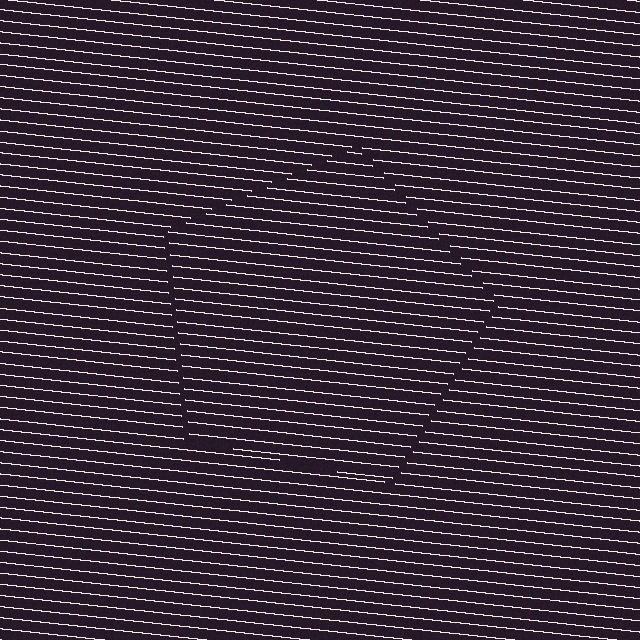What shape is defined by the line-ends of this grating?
An illusory pentagon. The interior of the shape contains the same grating, shifted by half a period — the contour is defined by the phase discontinuity where line-ends from the inner and outer gratings abut.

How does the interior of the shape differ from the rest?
The interior of the shape contains the same grating, shifted by half a period — the contour is defined by the phase discontinuity where line-ends from the inner and outer gratings abut.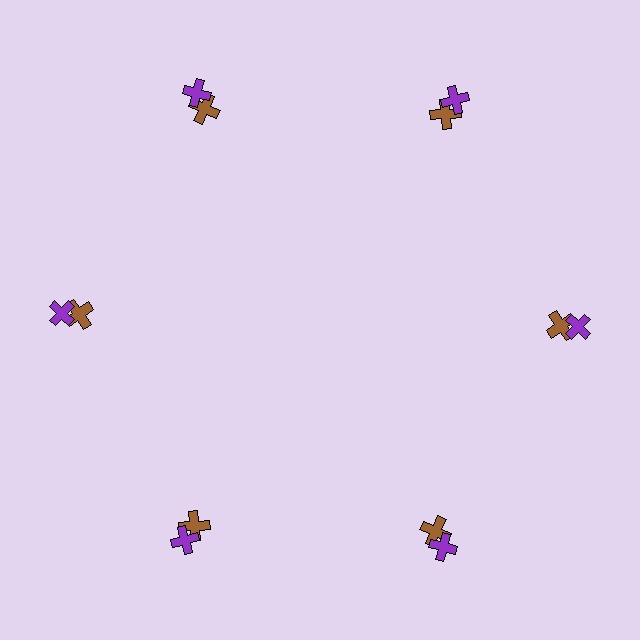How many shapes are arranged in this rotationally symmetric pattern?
There are 12 shapes, arranged in 6 groups of 2.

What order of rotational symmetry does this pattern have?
This pattern has 6-fold rotational symmetry.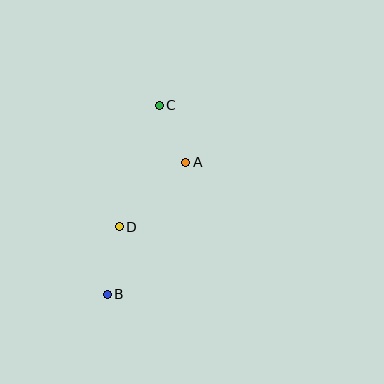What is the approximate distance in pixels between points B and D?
The distance between B and D is approximately 68 pixels.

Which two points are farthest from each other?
Points B and C are farthest from each other.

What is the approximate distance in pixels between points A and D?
The distance between A and D is approximately 93 pixels.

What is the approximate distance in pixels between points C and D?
The distance between C and D is approximately 128 pixels.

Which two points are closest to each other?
Points A and C are closest to each other.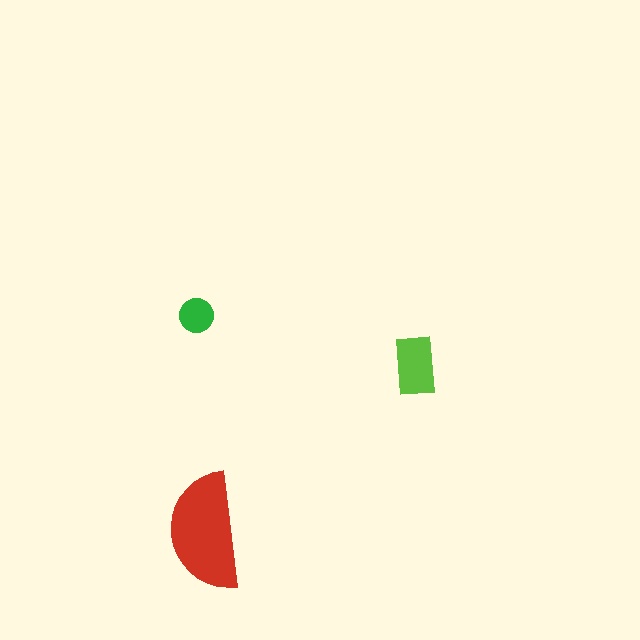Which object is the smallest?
The green circle.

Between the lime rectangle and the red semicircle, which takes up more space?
The red semicircle.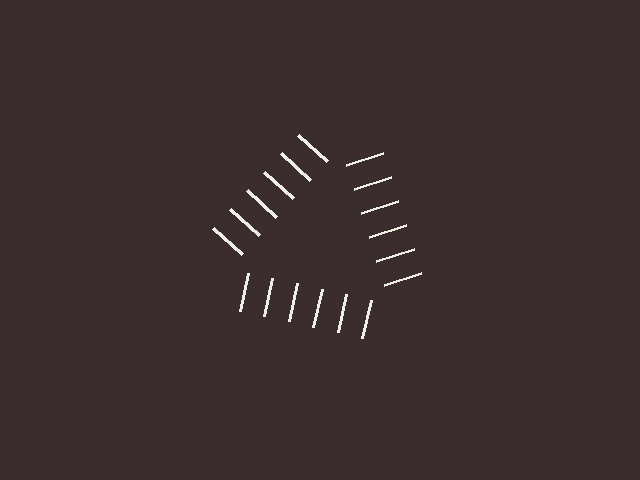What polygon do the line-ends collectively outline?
An illusory triangle — the line segments terminate on its edges but no continuous stroke is drawn.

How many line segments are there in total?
18 — 6 along each of the 3 edges.